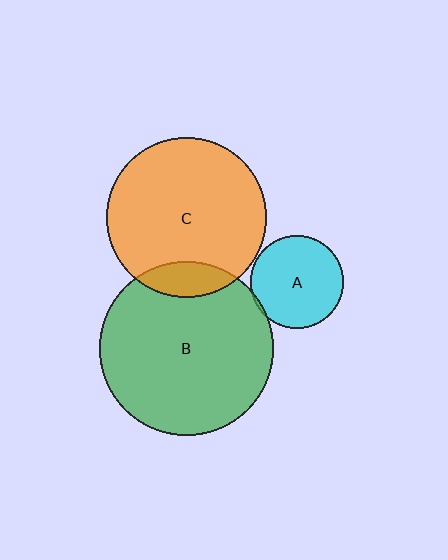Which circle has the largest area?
Circle B (green).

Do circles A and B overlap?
Yes.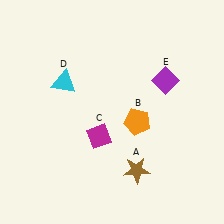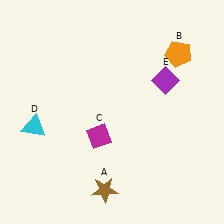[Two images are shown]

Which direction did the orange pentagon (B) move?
The orange pentagon (B) moved up.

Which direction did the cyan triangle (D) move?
The cyan triangle (D) moved down.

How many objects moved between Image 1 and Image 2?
3 objects moved between the two images.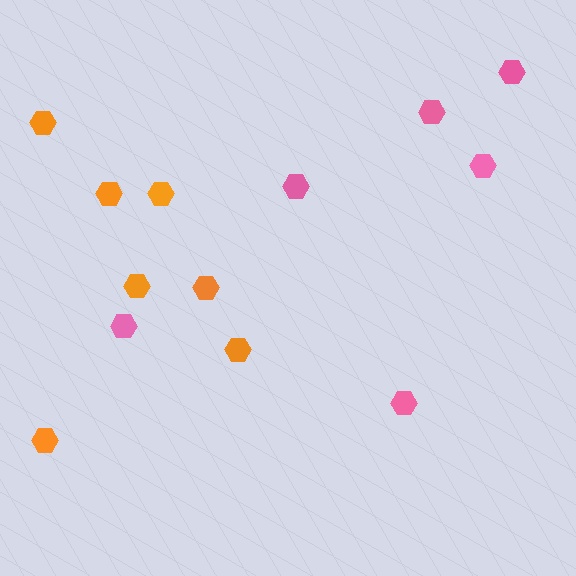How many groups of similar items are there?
There are 2 groups: one group of pink hexagons (6) and one group of orange hexagons (7).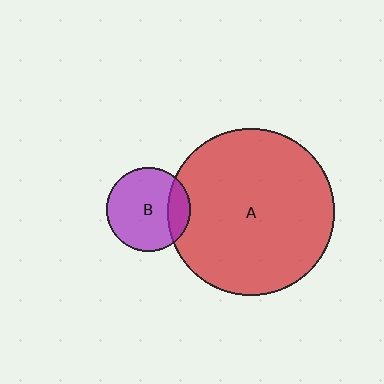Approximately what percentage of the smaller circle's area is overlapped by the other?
Approximately 20%.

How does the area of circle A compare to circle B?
Approximately 3.9 times.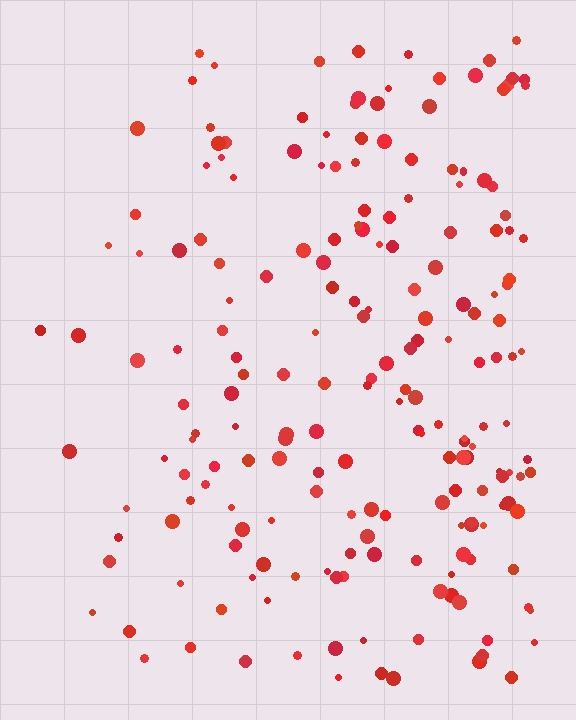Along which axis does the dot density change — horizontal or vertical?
Horizontal.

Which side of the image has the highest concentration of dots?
The right.